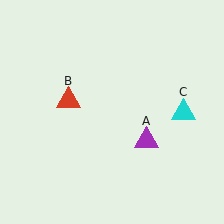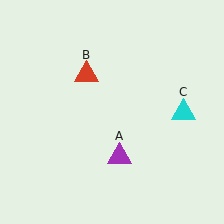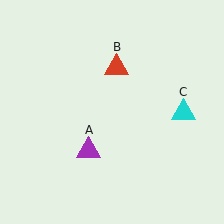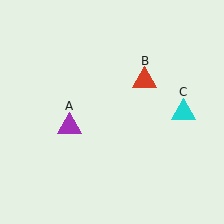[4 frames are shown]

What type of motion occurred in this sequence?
The purple triangle (object A), red triangle (object B) rotated clockwise around the center of the scene.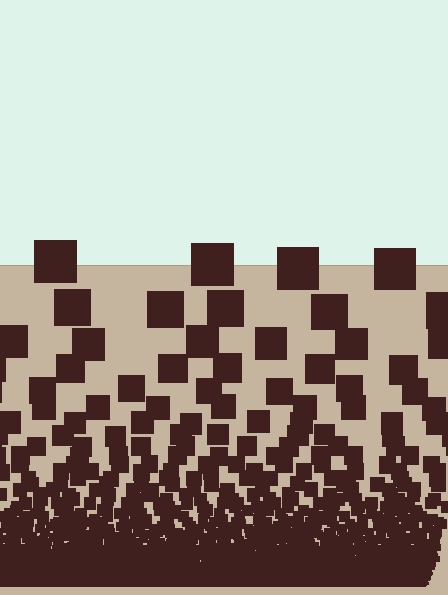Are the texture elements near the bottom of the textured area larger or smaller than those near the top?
Smaller. The gradient is inverted — elements near the bottom are smaller and denser.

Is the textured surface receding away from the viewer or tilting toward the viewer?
The surface appears to tilt toward the viewer. Texture elements get larger and sparser toward the top.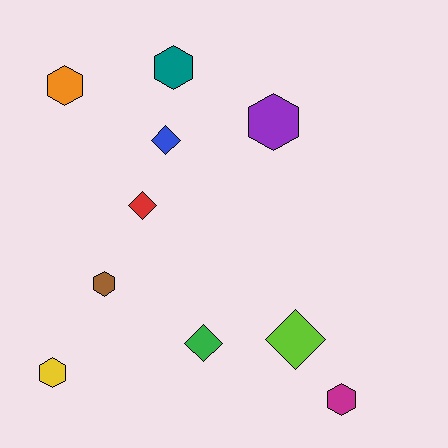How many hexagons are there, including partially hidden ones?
There are 6 hexagons.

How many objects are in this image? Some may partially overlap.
There are 10 objects.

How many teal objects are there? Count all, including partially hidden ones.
There is 1 teal object.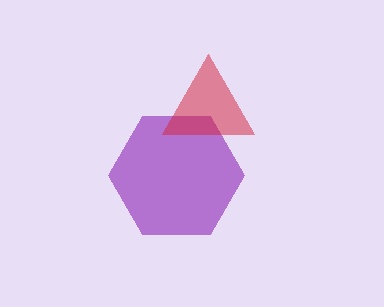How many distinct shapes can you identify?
There are 2 distinct shapes: a purple hexagon, a red triangle.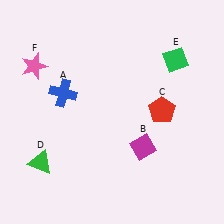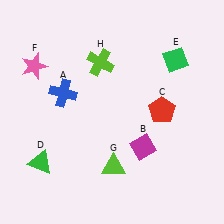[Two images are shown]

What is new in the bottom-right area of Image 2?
A lime triangle (G) was added in the bottom-right area of Image 2.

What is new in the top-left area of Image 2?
A lime cross (H) was added in the top-left area of Image 2.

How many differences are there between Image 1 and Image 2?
There are 2 differences between the two images.